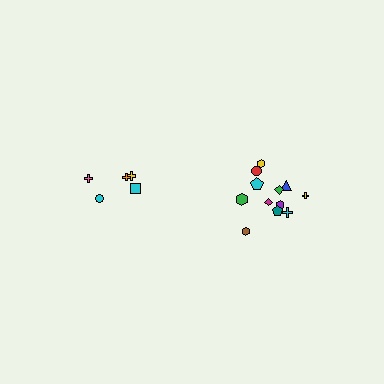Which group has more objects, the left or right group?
The right group.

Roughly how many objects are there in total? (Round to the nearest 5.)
Roughly 15 objects in total.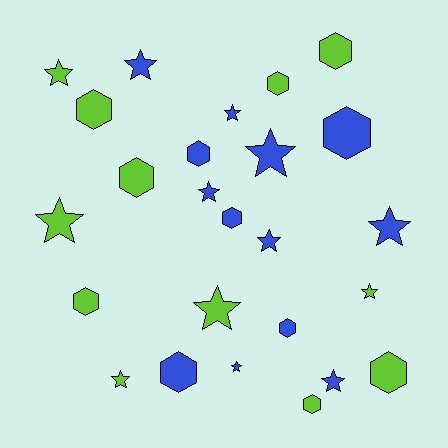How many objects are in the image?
There are 25 objects.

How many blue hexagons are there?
There are 5 blue hexagons.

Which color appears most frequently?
Blue, with 13 objects.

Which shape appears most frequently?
Star, with 13 objects.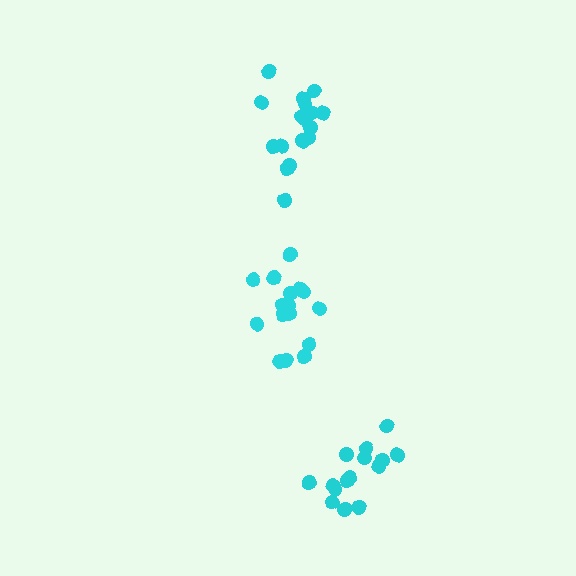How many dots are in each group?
Group 1: 16 dots, Group 2: 17 dots, Group 3: 15 dots (48 total).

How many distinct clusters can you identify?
There are 3 distinct clusters.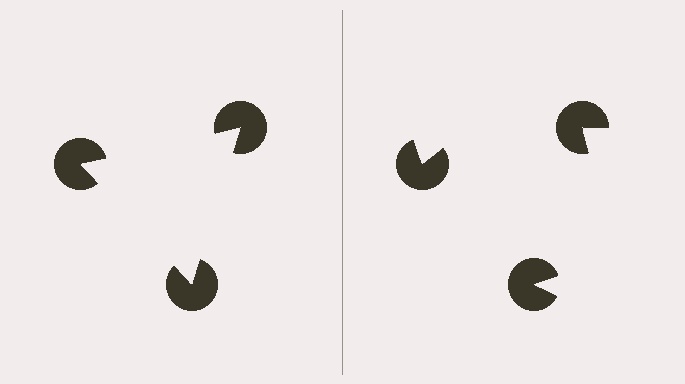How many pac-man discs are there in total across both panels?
6 — 3 on each side.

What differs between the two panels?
The pac-man discs are positioned identically on both sides; only the wedge orientations differ. On the left they align to a triangle; on the right they are misaligned.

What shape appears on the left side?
An illusory triangle.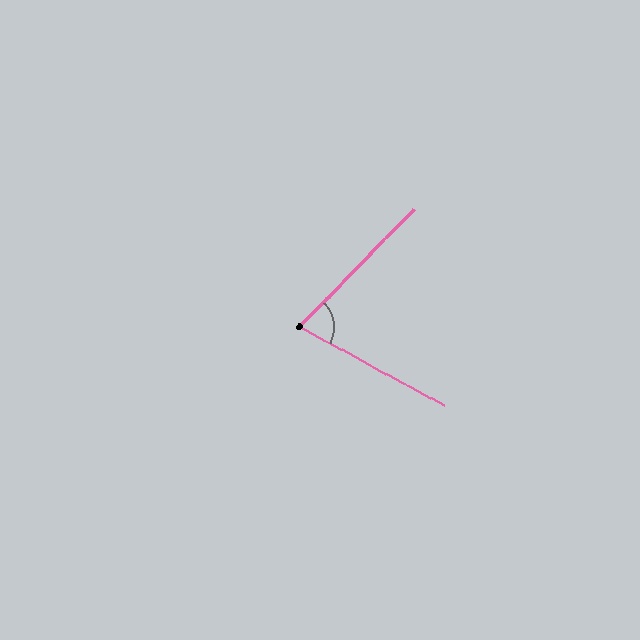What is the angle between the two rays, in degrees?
Approximately 74 degrees.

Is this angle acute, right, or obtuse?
It is acute.